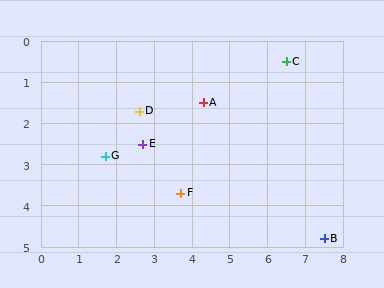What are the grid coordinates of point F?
Point F is at approximately (3.7, 3.7).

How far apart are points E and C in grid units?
Points E and C are about 4.3 grid units apart.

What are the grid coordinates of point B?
Point B is at approximately (7.5, 4.8).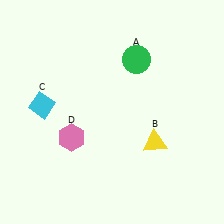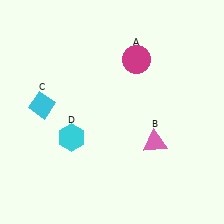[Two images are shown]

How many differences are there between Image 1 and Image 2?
There are 3 differences between the two images.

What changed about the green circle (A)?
In Image 1, A is green. In Image 2, it changed to magenta.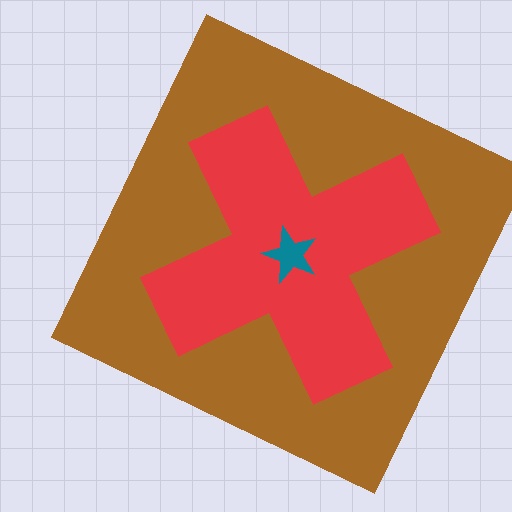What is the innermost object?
The teal star.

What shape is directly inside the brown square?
The red cross.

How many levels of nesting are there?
3.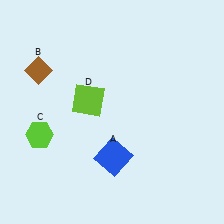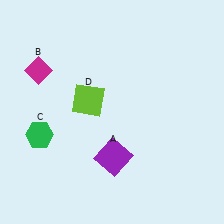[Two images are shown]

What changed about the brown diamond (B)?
In Image 1, B is brown. In Image 2, it changed to magenta.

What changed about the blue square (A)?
In Image 1, A is blue. In Image 2, it changed to purple.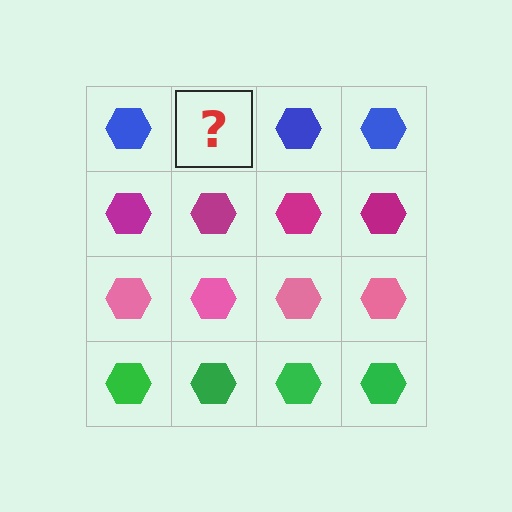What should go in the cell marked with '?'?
The missing cell should contain a blue hexagon.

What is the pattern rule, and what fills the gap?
The rule is that each row has a consistent color. The gap should be filled with a blue hexagon.